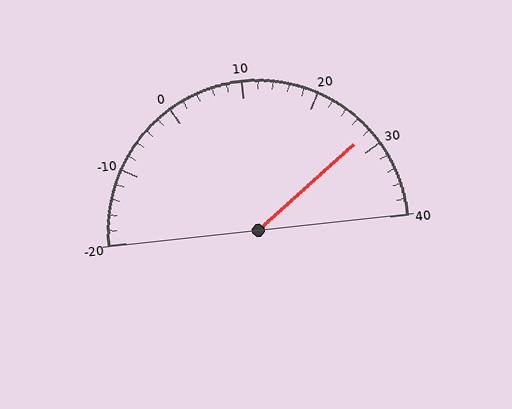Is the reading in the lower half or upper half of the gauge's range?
The reading is in the upper half of the range (-20 to 40).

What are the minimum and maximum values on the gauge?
The gauge ranges from -20 to 40.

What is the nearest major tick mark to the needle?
The nearest major tick mark is 30.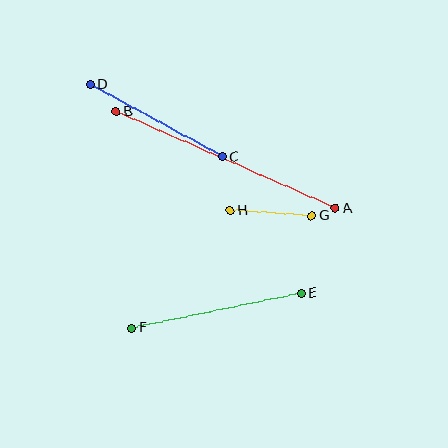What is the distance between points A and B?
The distance is approximately 240 pixels.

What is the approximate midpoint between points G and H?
The midpoint is at approximately (271, 213) pixels.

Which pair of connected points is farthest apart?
Points A and B are farthest apart.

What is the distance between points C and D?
The distance is approximately 150 pixels.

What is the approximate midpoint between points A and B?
The midpoint is at approximately (226, 160) pixels.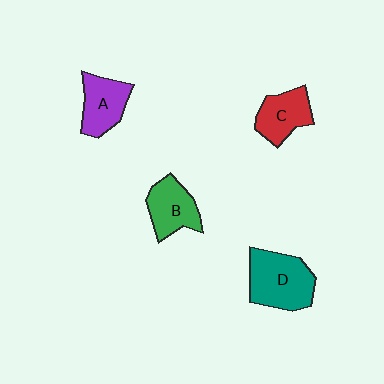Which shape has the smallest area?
Shape C (red).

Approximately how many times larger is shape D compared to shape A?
Approximately 1.4 times.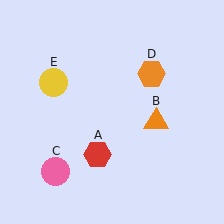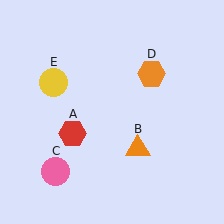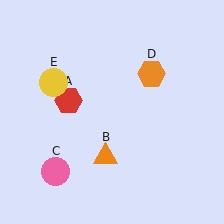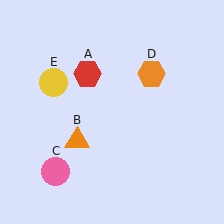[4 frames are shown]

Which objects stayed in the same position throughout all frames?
Pink circle (object C) and orange hexagon (object D) and yellow circle (object E) remained stationary.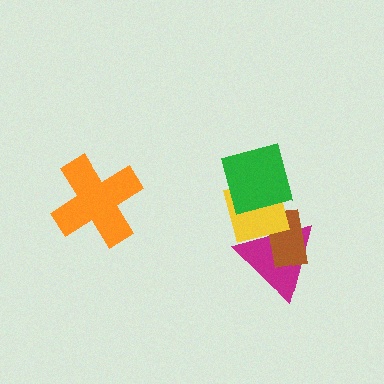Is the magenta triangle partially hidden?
Yes, it is partially covered by another shape.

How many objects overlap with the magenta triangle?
2 objects overlap with the magenta triangle.